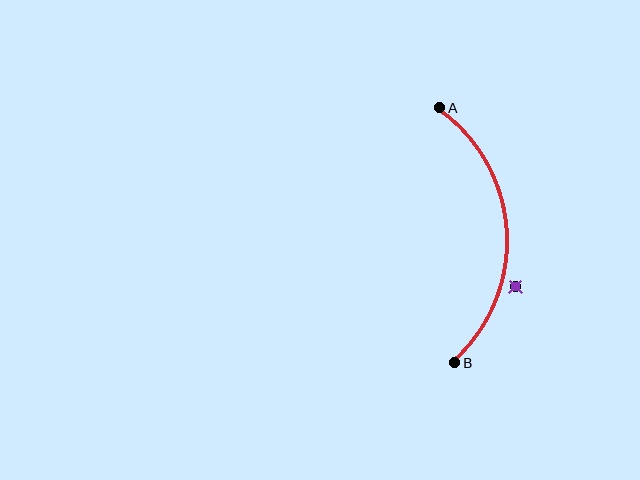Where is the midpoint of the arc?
The arc midpoint is the point on the curve farthest from the straight line joining A and B. It sits to the right of that line.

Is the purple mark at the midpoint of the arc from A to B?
No — the purple mark does not lie on the arc at all. It sits slightly outside the curve.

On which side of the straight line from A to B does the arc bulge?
The arc bulges to the right of the straight line connecting A and B.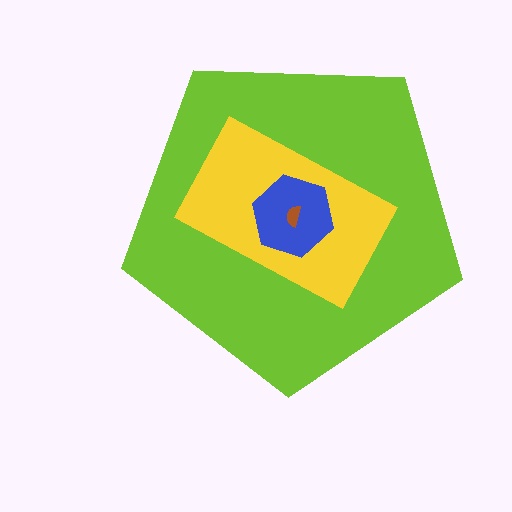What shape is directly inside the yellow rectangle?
The blue hexagon.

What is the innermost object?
The brown semicircle.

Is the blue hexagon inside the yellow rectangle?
Yes.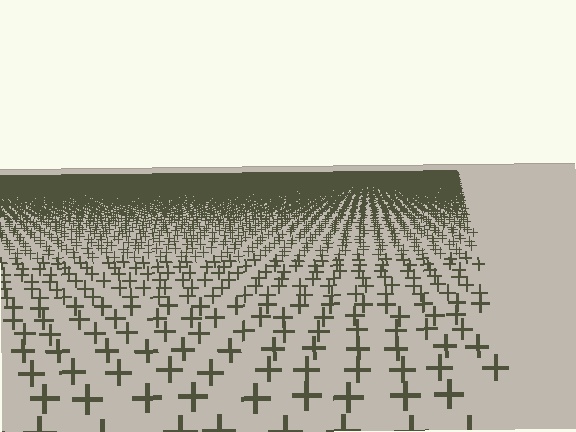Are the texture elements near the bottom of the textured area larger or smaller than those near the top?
Larger. Near the bottom, elements are closer to the viewer and appear at a bigger on-screen size.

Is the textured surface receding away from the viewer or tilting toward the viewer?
The surface is receding away from the viewer. Texture elements get smaller and denser toward the top.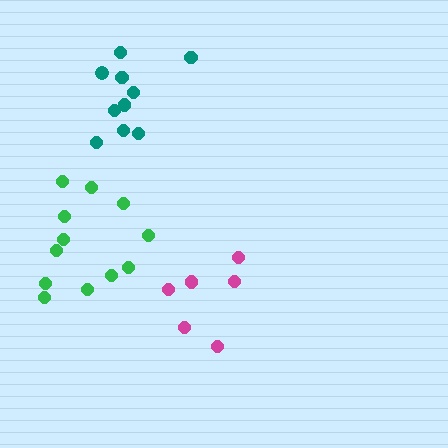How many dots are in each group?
Group 1: 6 dots, Group 2: 12 dots, Group 3: 10 dots (28 total).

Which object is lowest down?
The magenta cluster is bottommost.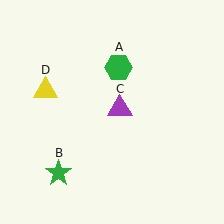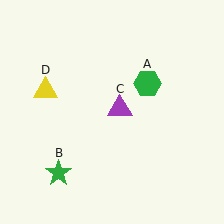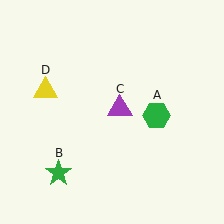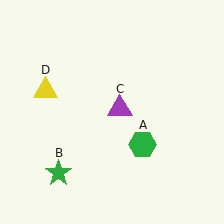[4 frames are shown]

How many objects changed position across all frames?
1 object changed position: green hexagon (object A).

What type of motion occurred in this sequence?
The green hexagon (object A) rotated clockwise around the center of the scene.